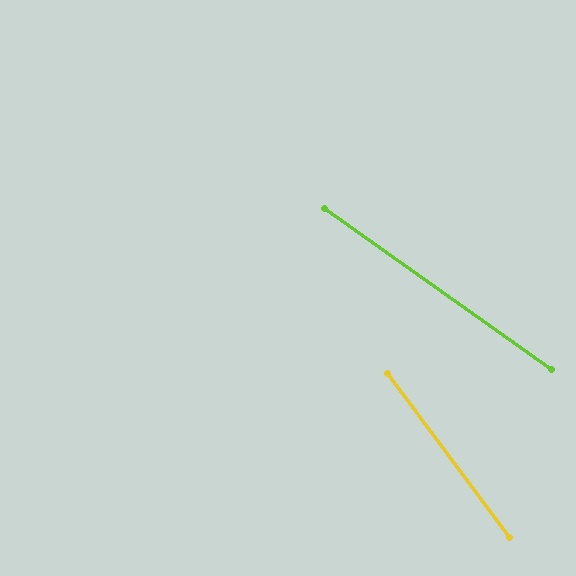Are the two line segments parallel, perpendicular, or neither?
Neither parallel nor perpendicular — they differ by about 18°.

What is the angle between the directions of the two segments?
Approximately 18 degrees.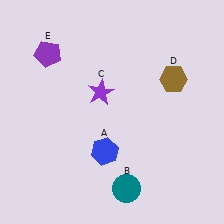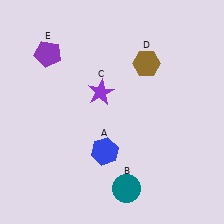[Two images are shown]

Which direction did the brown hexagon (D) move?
The brown hexagon (D) moved left.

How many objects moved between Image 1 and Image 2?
1 object moved between the two images.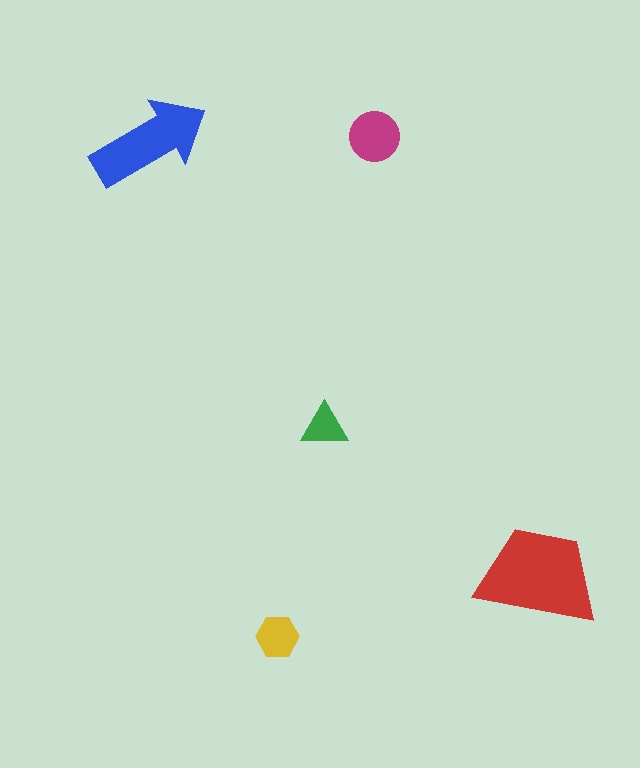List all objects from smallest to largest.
The green triangle, the yellow hexagon, the magenta circle, the blue arrow, the red trapezoid.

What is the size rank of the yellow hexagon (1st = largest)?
4th.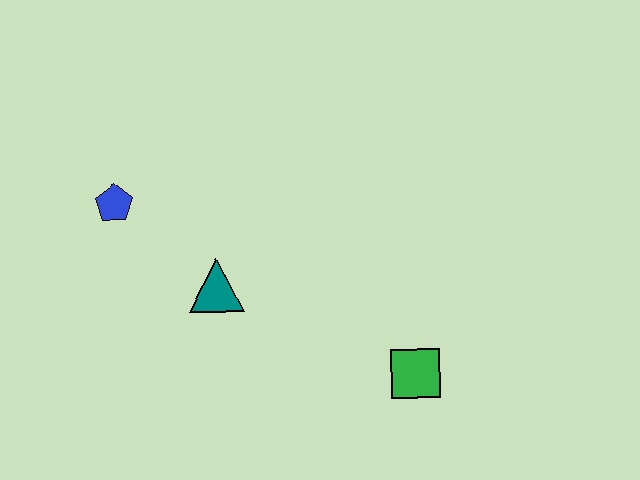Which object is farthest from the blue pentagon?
The green square is farthest from the blue pentagon.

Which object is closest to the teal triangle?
The blue pentagon is closest to the teal triangle.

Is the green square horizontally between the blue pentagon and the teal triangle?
No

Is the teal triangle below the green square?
No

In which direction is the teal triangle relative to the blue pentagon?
The teal triangle is to the right of the blue pentagon.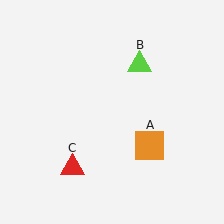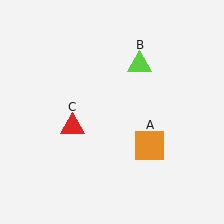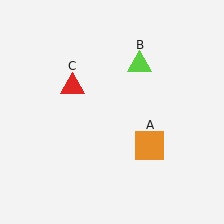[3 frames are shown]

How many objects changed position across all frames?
1 object changed position: red triangle (object C).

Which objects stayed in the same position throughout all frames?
Orange square (object A) and lime triangle (object B) remained stationary.